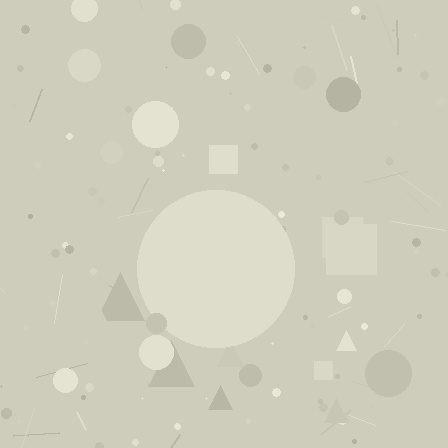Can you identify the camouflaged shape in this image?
The camouflaged shape is a circle.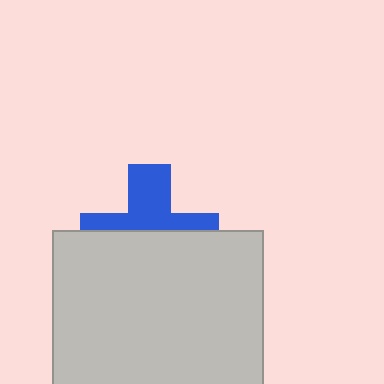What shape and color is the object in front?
The object in front is a light gray square.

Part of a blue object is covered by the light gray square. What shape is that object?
It is a cross.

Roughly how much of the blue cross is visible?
A small part of it is visible (roughly 44%).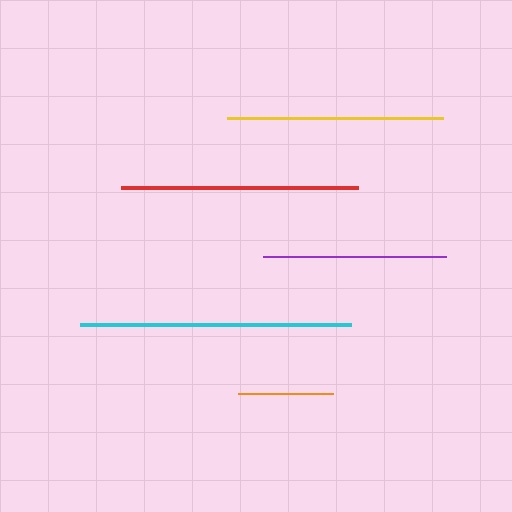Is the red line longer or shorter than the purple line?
The red line is longer than the purple line.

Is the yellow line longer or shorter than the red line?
The red line is longer than the yellow line.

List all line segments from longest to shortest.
From longest to shortest: cyan, red, yellow, purple, orange.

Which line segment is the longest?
The cyan line is the longest at approximately 271 pixels.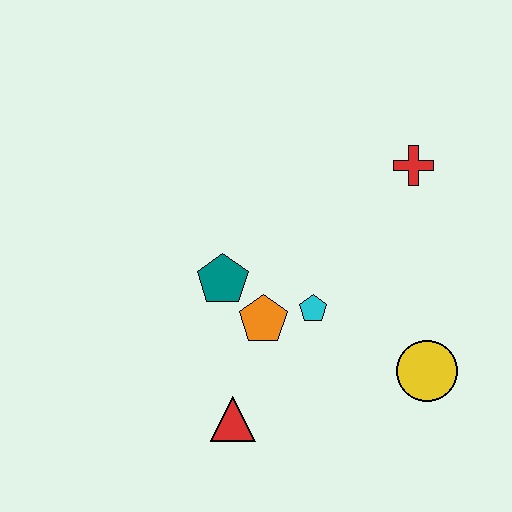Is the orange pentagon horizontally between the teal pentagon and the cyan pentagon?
Yes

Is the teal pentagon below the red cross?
Yes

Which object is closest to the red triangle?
The orange pentagon is closest to the red triangle.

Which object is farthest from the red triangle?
The red cross is farthest from the red triangle.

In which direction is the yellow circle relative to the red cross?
The yellow circle is below the red cross.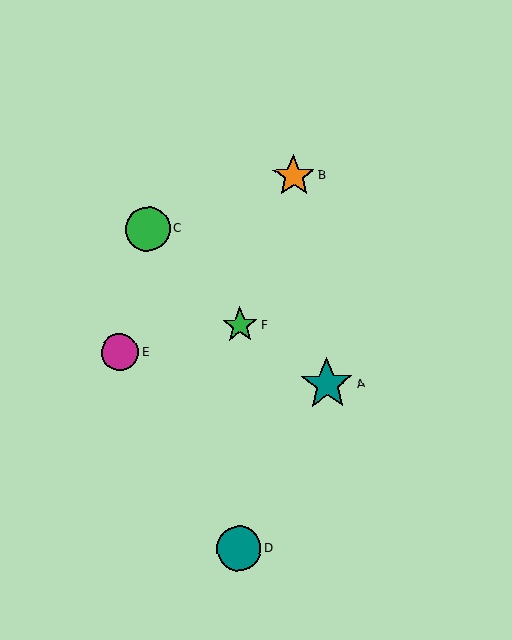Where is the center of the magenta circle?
The center of the magenta circle is at (120, 352).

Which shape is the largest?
The teal star (labeled A) is the largest.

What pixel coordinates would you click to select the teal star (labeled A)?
Click at (327, 384) to select the teal star A.